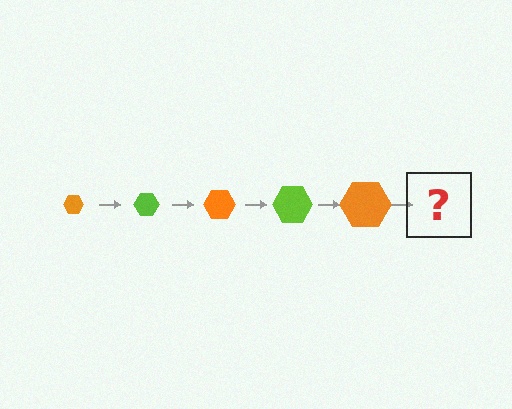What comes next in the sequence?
The next element should be a lime hexagon, larger than the previous one.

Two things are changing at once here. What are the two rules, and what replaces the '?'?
The two rules are that the hexagon grows larger each step and the color cycles through orange and lime. The '?' should be a lime hexagon, larger than the previous one.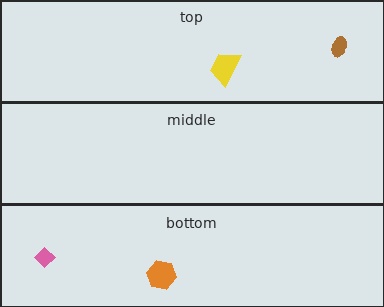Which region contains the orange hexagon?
The bottom region.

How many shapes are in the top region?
2.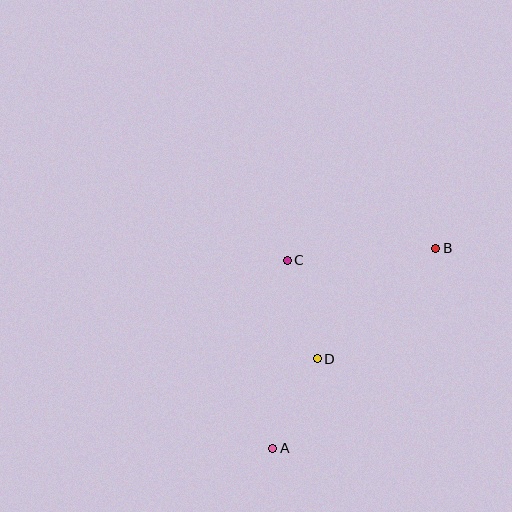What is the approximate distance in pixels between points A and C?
The distance between A and C is approximately 189 pixels.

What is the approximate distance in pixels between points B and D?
The distance between B and D is approximately 162 pixels.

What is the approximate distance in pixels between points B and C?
The distance between B and C is approximately 149 pixels.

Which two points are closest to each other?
Points A and D are closest to each other.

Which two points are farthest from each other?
Points A and B are farthest from each other.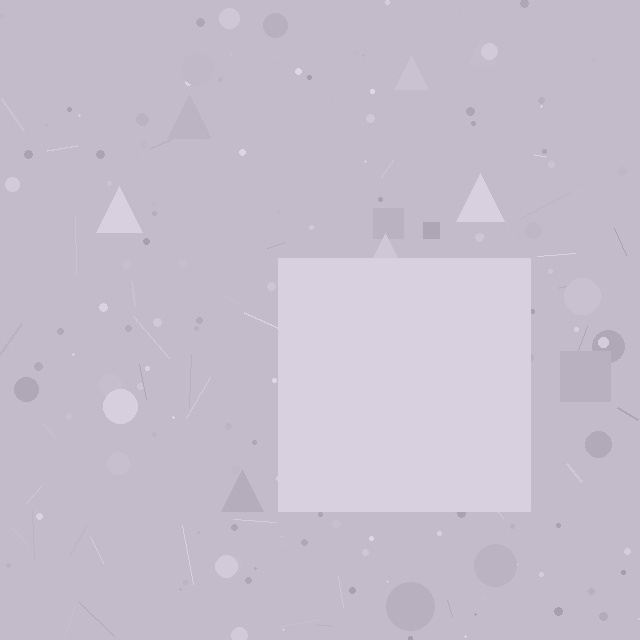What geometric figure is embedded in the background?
A square is embedded in the background.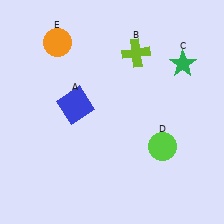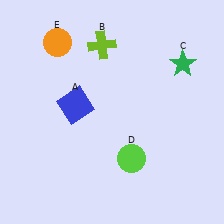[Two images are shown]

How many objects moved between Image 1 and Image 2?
2 objects moved between the two images.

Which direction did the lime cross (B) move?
The lime cross (B) moved left.